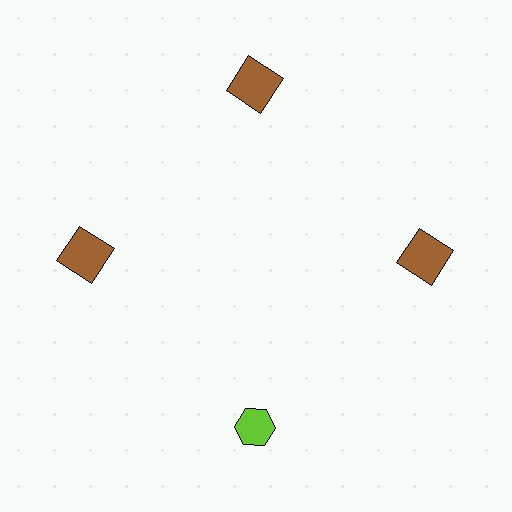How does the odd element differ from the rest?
It differs in both color (lime instead of brown) and shape (hexagon instead of square).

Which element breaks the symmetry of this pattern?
The lime hexagon at roughly the 6 o'clock position breaks the symmetry. All other shapes are brown squares.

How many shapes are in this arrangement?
There are 4 shapes arranged in a ring pattern.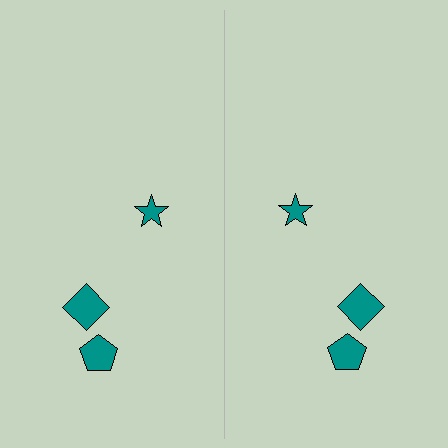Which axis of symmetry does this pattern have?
The pattern has a vertical axis of symmetry running through the center of the image.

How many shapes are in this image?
There are 6 shapes in this image.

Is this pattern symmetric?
Yes, this pattern has bilateral (reflection) symmetry.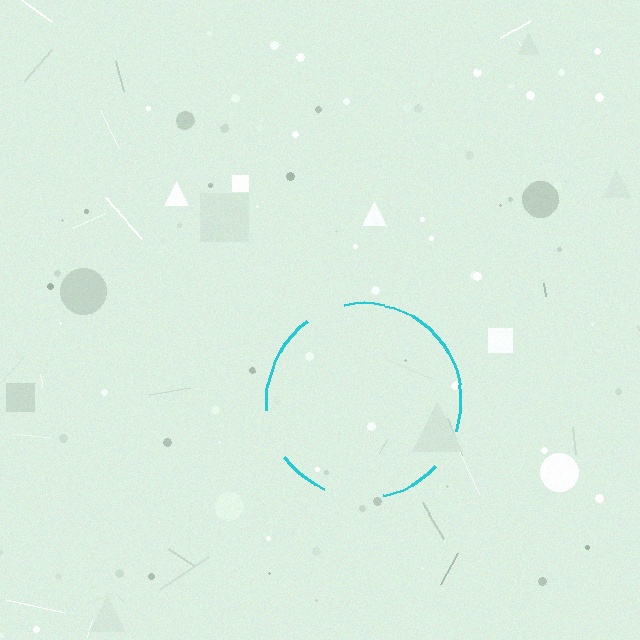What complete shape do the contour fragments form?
The contour fragments form a circle.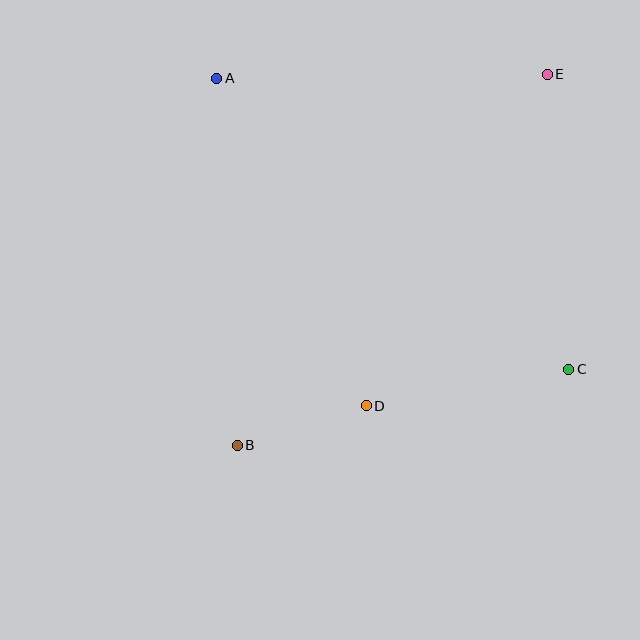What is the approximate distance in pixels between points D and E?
The distance between D and E is approximately 378 pixels.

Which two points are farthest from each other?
Points B and E are farthest from each other.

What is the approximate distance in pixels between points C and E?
The distance between C and E is approximately 296 pixels.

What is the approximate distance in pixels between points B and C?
The distance between B and C is approximately 340 pixels.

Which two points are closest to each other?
Points B and D are closest to each other.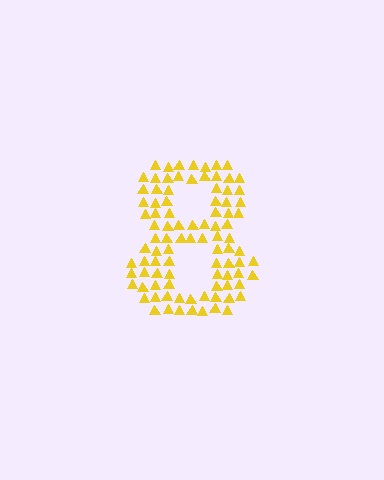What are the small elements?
The small elements are triangles.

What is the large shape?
The large shape is the digit 8.